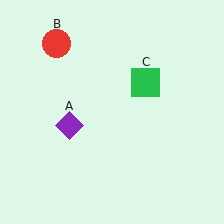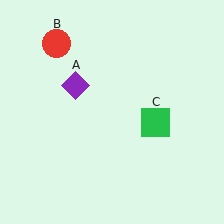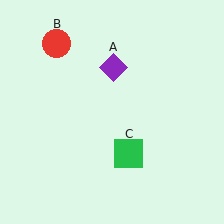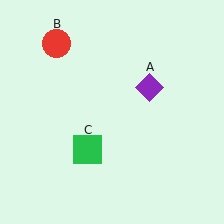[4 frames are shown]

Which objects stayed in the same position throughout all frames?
Red circle (object B) remained stationary.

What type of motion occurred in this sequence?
The purple diamond (object A), green square (object C) rotated clockwise around the center of the scene.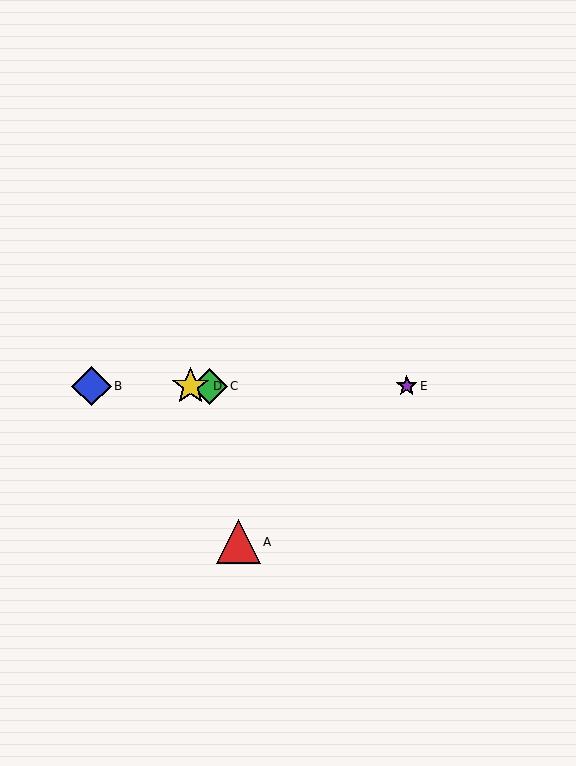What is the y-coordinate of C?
Object C is at y≈386.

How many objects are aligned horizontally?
4 objects (B, C, D, E) are aligned horizontally.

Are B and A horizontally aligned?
No, B is at y≈386 and A is at y≈542.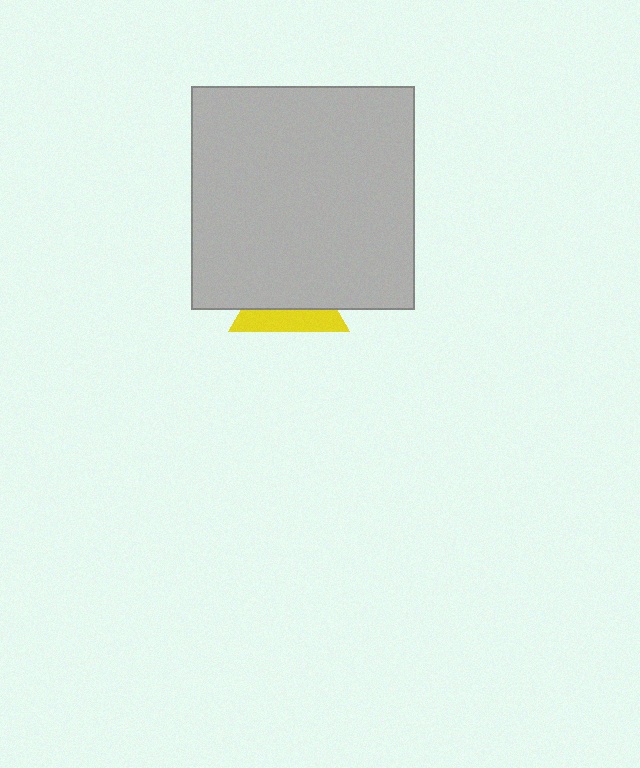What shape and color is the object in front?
The object in front is a light gray square.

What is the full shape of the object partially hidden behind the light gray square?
The partially hidden object is a yellow triangle.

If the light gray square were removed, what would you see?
You would see the complete yellow triangle.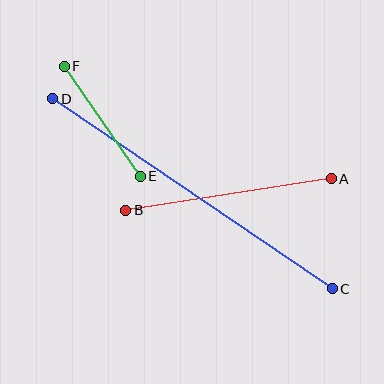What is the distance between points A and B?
The distance is approximately 208 pixels.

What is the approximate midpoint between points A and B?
The midpoint is at approximately (228, 194) pixels.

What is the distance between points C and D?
The distance is approximately 338 pixels.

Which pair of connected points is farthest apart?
Points C and D are farthest apart.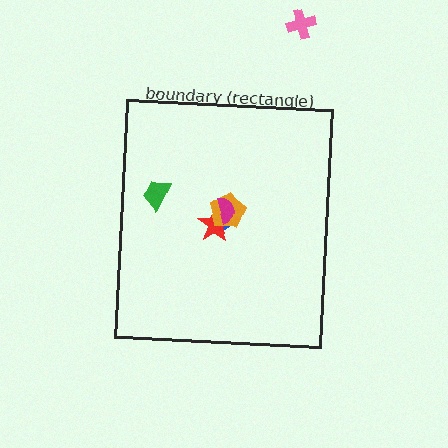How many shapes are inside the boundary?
5 inside, 1 outside.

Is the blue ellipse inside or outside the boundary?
Inside.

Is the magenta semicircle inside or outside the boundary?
Inside.